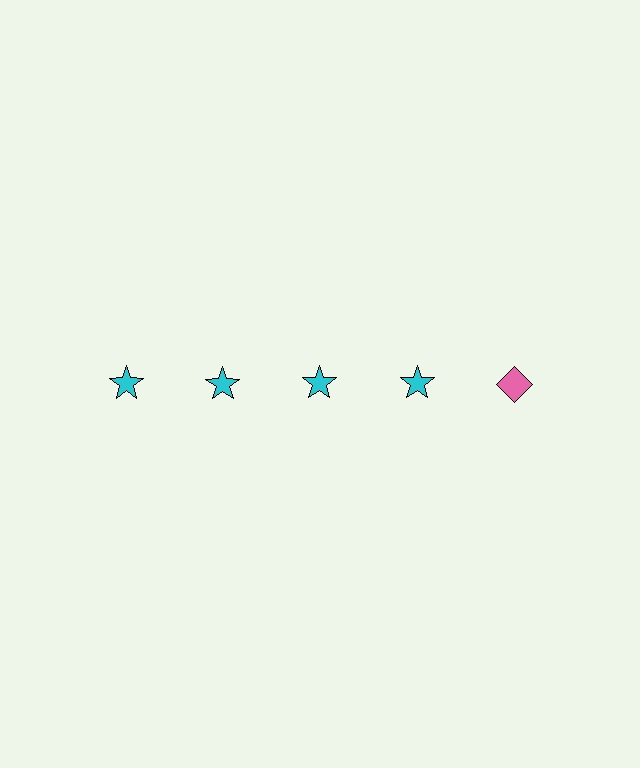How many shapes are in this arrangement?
There are 5 shapes arranged in a grid pattern.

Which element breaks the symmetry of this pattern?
The pink diamond in the top row, rightmost column breaks the symmetry. All other shapes are cyan stars.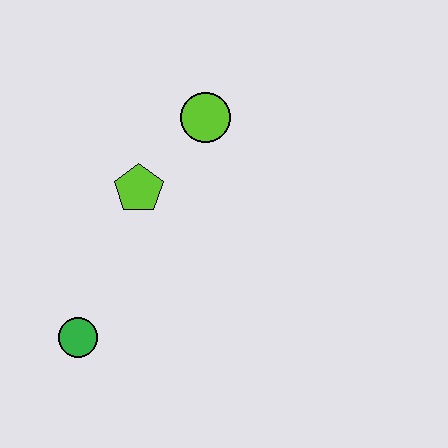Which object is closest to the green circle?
The lime pentagon is closest to the green circle.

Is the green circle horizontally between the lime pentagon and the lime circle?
No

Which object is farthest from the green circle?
The lime circle is farthest from the green circle.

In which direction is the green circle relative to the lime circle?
The green circle is below the lime circle.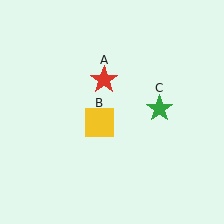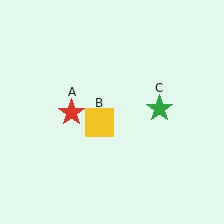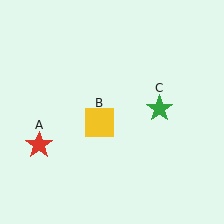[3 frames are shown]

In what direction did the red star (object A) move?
The red star (object A) moved down and to the left.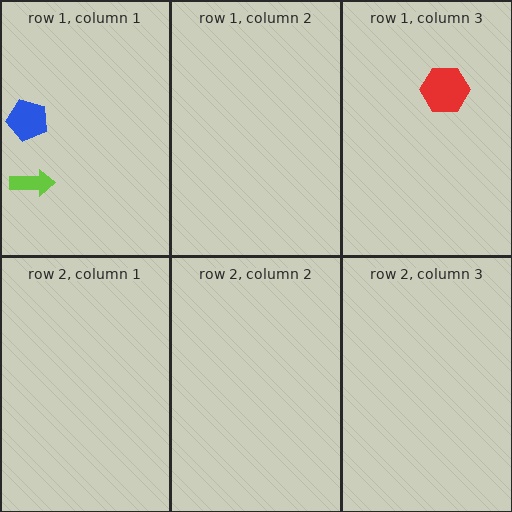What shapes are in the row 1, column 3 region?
The red hexagon.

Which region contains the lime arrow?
The row 1, column 1 region.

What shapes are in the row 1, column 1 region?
The lime arrow, the blue pentagon.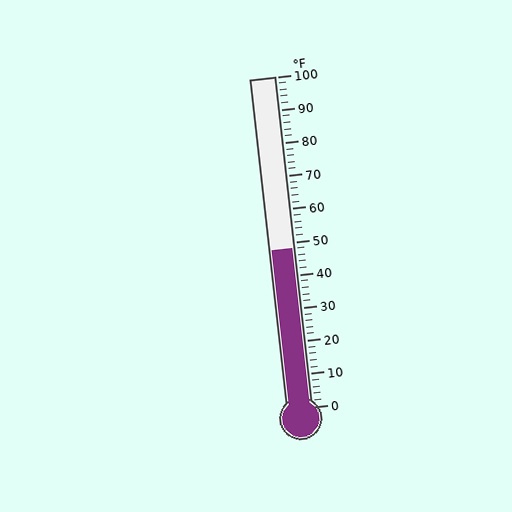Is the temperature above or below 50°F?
The temperature is below 50°F.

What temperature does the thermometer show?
The thermometer shows approximately 48°F.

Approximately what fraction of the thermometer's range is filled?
The thermometer is filled to approximately 50% of its range.